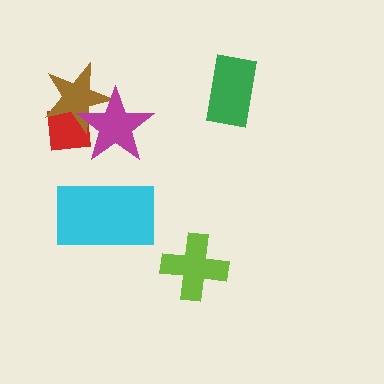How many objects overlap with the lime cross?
0 objects overlap with the lime cross.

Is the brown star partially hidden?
Yes, it is partially covered by another shape.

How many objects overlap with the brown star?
2 objects overlap with the brown star.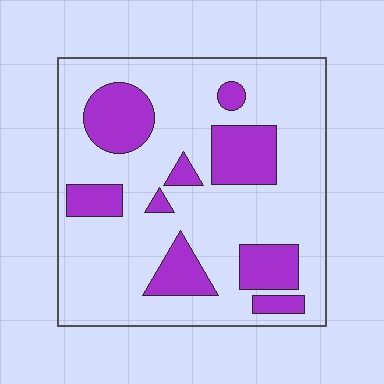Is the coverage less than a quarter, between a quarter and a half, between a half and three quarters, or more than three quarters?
Less than a quarter.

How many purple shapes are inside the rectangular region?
9.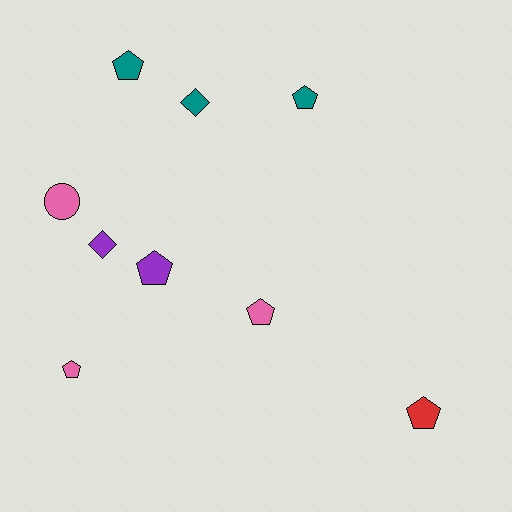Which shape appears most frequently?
Pentagon, with 6 objects.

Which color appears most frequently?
Pink, with 3 objects.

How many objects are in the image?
There are 9 objects.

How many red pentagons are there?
There is 1 red pentagon.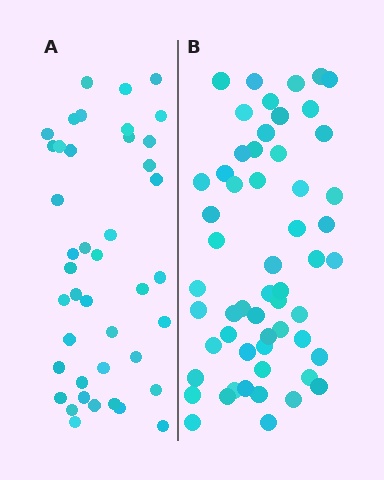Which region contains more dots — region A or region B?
Region B (the right region) has more dots.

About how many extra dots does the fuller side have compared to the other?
Region B has approximately 15 more dots than region A.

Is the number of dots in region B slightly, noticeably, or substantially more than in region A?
Region B has noticeably more, but not dramatically so. The ratio is roughly 1.3 to 1.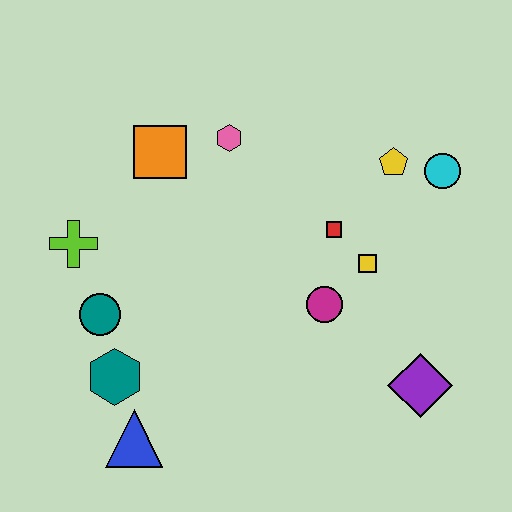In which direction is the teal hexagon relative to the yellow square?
The teal hexagon is to the left of the yellow square.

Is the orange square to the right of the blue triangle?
Yes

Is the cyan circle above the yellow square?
Yes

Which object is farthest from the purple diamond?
The lime cross is farthest from the purple diamond.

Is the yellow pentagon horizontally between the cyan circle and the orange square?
Yes